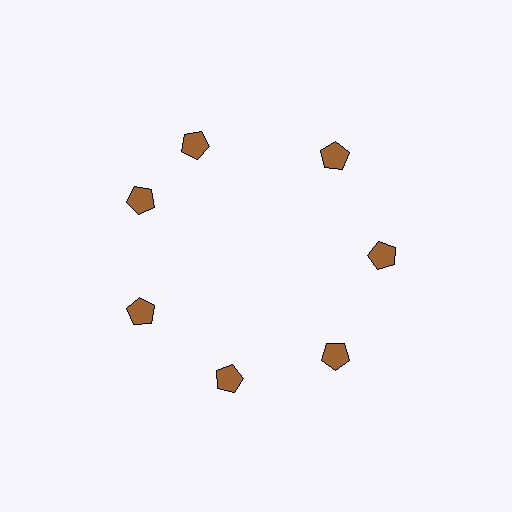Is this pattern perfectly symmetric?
No. The 7 brown pentagons are arranged in a ring, but one element near the 12 o'clock position is rotated out of alignment along the ring, breaking the 7-fold rotational symmetry.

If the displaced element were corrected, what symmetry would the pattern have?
It would have 7-fold rotational symmetry — the pattern would map onto itself every 51 degrees.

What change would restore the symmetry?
The symmetry would be restored by rotating it back into even spacing with its neighbors so that all 7 pentagons sit at equal angles and equal distance from the center.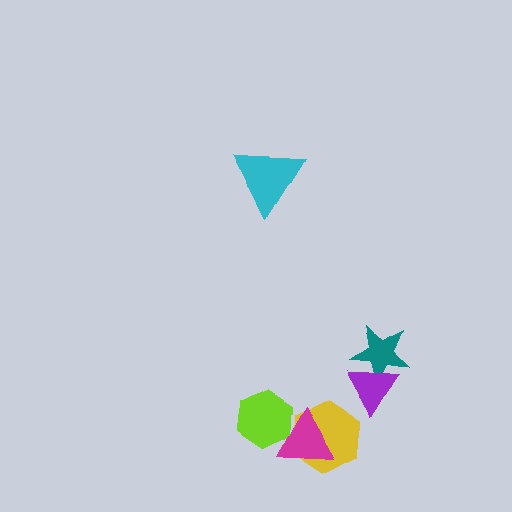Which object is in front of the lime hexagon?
The magenta triangle is in front of the lime hexagon.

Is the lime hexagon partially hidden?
Yes, it is partially covered by another shape.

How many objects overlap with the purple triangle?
1 object overlaps with the purple triangle.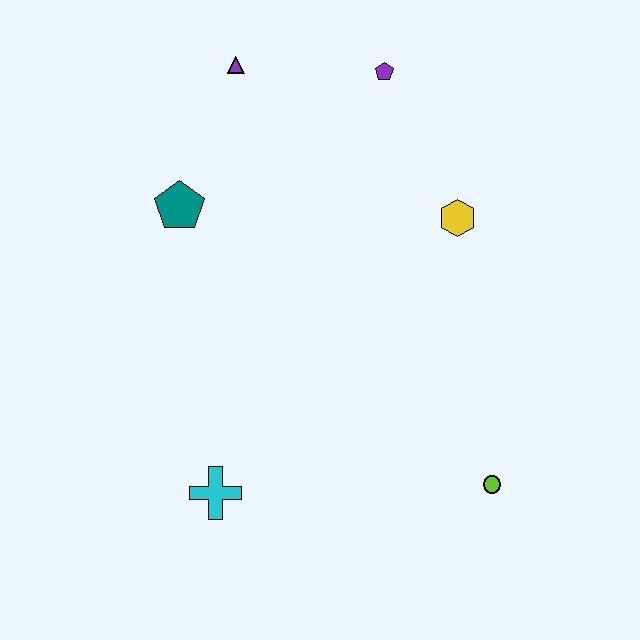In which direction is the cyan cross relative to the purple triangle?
The cyan cross is below the purple triangle.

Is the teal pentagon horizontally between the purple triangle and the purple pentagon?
No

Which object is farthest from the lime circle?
The purple triangle is farthest from the lime circle.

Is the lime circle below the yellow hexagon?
Yes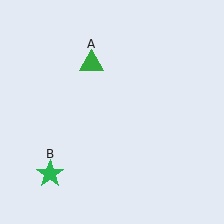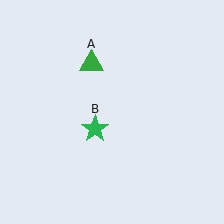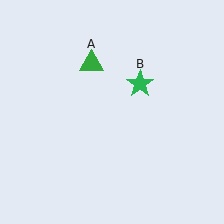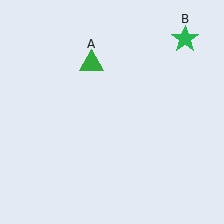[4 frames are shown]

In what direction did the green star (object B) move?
The green star (object B) moved up and to the right.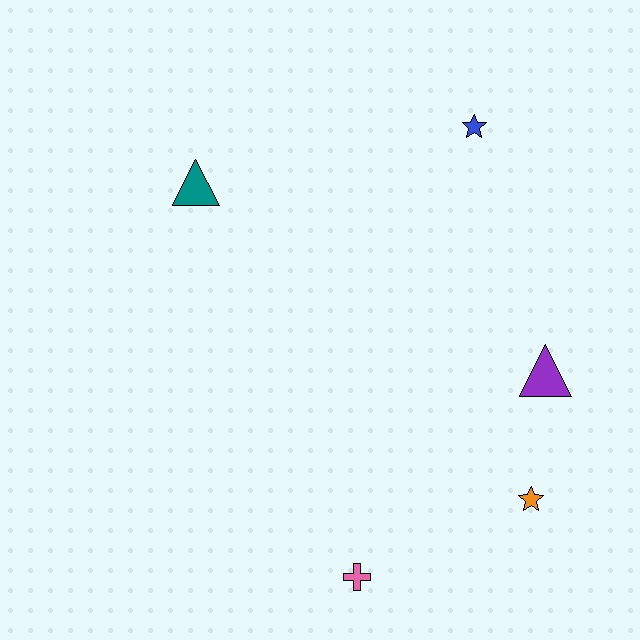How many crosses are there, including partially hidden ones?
There is 1 cross.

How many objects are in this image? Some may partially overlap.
There are 5 objects.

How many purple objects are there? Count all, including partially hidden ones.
There is 1 purple object.